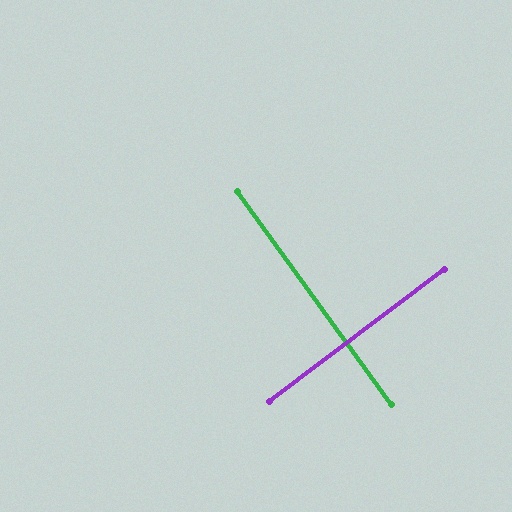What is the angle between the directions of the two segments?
Approximately 89 degrees.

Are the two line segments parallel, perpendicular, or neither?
Perpendicular — they meet at approximately 89°.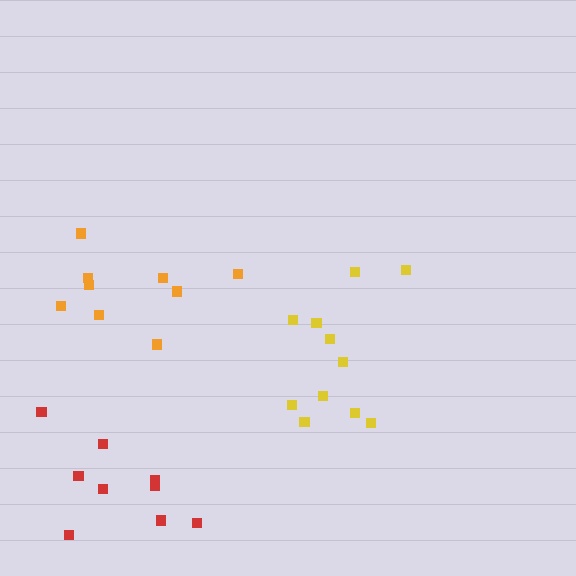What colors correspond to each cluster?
The clusters are colored: orange, yellow, red.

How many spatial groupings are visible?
There are 3 spatial groupings.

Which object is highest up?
The orange cluster is topmost.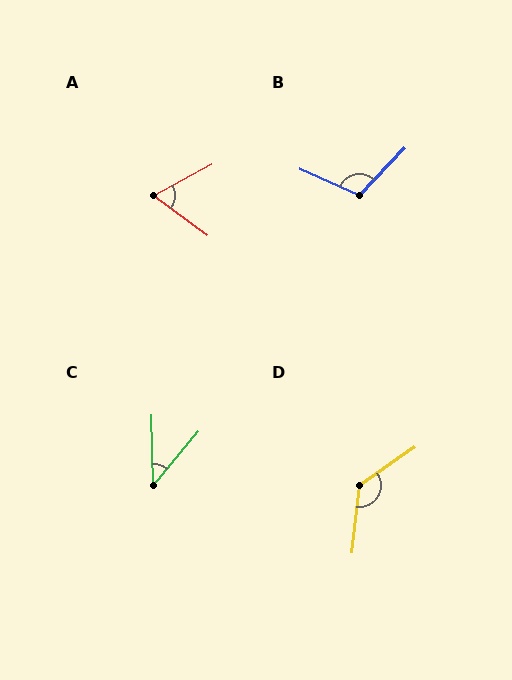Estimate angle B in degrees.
Approximately 109 degrees.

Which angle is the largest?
D, at approximately 131 degrees.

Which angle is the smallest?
C, at approximately 41 degrees.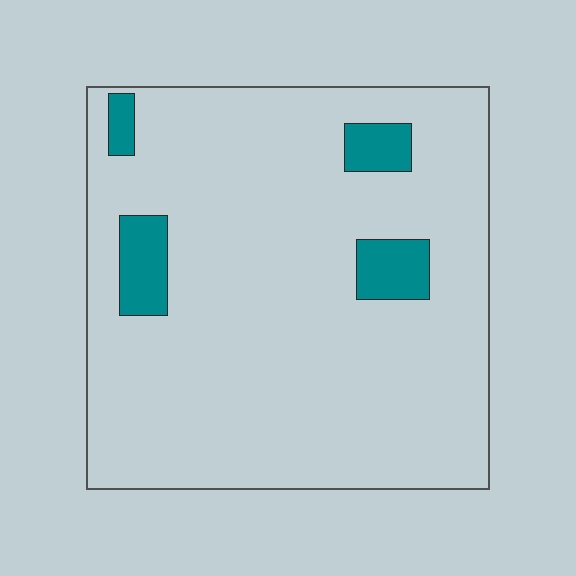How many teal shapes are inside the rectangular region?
4.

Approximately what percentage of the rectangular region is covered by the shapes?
Approximately 10%.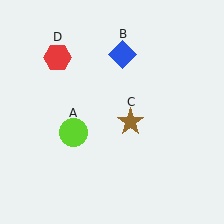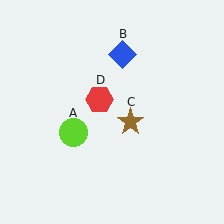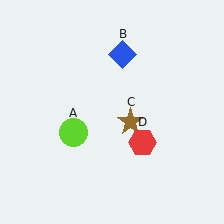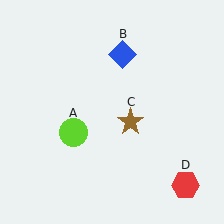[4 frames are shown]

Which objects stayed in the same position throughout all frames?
Lime circle (object A) and blue diamond (object B) and brown star (object C) remained stationary.